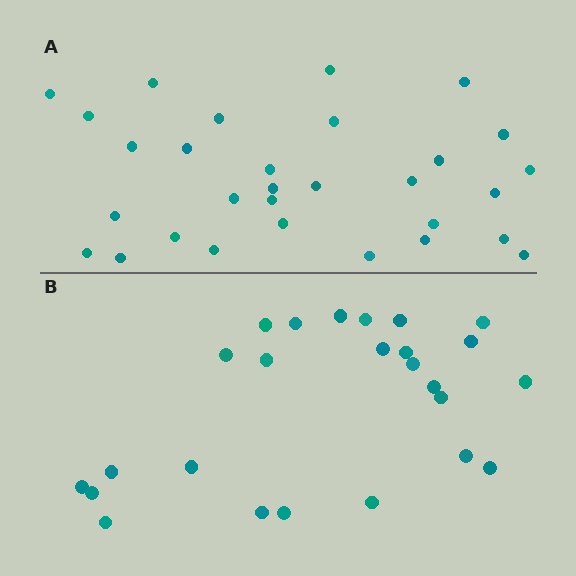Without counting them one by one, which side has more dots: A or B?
Region A (the top region) has more dots.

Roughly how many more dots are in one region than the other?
Region A has about 5 more dots than region B.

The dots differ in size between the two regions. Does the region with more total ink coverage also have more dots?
No. Region B has more total ink coverage because its dots are larger, but region A actually contains more individual dots. Total area can be misleading — the number of items is what matters here.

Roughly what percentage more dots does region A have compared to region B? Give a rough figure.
About 20% more.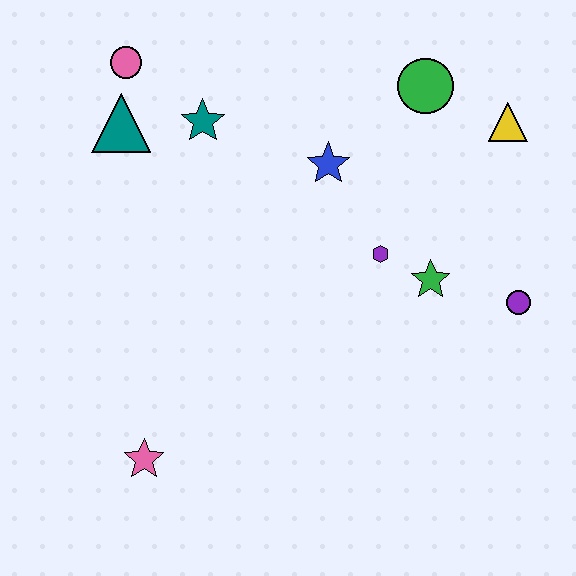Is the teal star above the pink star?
Yes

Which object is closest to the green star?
The purple hexagon is closest to the green star.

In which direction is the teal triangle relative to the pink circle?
The teal triangle is below the pink circle.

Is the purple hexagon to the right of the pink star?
Yes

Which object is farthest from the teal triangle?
The purple circle is farthest from the teal triangle.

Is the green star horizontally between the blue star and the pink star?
No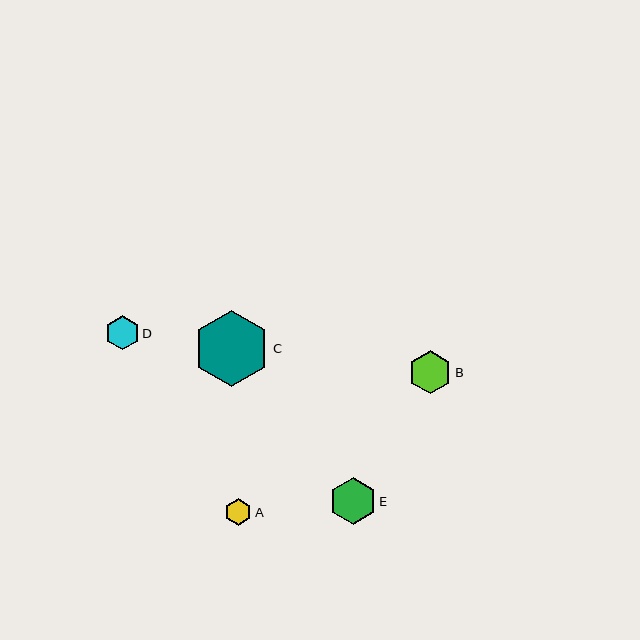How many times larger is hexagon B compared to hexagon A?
Hexagon B is approximately 1.6 times the size of hexagon A.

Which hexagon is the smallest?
Hexagon A is the smallest with a size of approximately 26 pixels.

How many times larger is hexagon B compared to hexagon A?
Hexagon B is approximately 1.6 times the size of hexagon A.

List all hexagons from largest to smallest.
From largest to smallest: C, E, B, D, A.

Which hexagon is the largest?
Hexagon C is the largest with a size of approximately 76 pixels.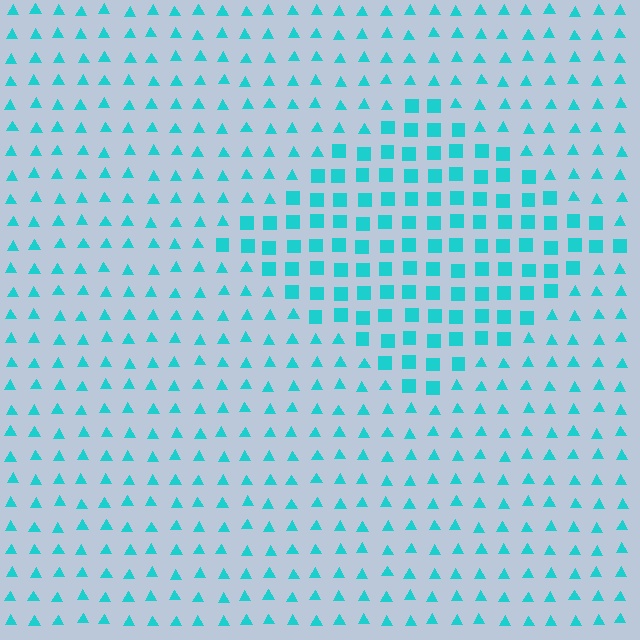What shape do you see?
I see a diamond.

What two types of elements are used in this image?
The image uses squares inside the diamond region and triangles outside it.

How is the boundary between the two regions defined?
The boundary is defined by a change in element shape: squares inside vs. triangles outside. All elements share the same color and spacing.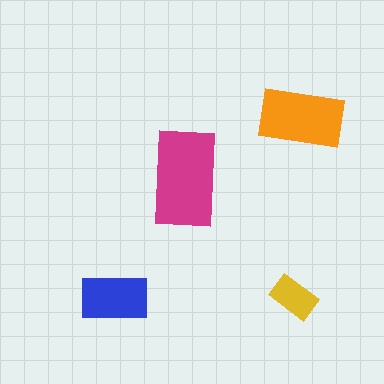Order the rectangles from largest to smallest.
the magenta one, the orange one, the blue one, the yellow one.